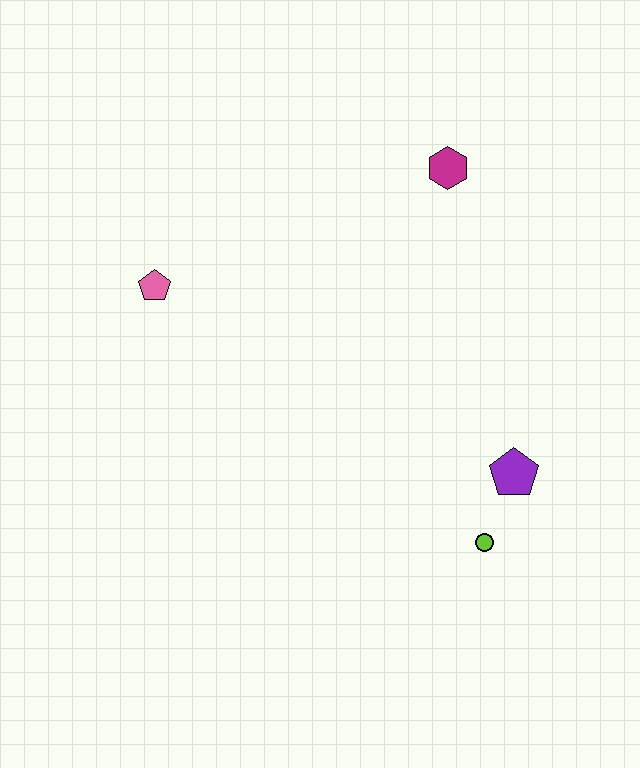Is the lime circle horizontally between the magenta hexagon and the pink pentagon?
No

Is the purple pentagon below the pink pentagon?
Yes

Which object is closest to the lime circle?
The purple pentagon is closest to the lime circle.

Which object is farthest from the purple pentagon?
The pink pentagon is farthest from the purple pentagon.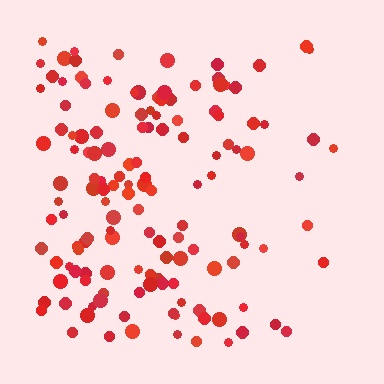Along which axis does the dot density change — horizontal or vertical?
Horizontal.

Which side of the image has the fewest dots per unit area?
The right.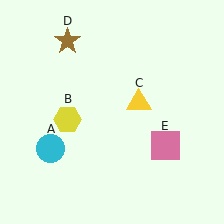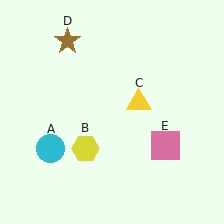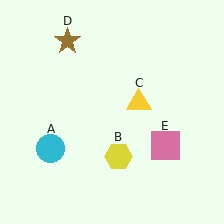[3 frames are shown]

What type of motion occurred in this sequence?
The yellow hexagon (object B) rotated counterclockwise around the center of the scene.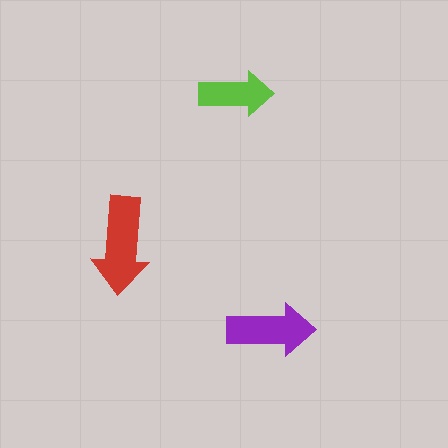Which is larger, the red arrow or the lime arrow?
The red one.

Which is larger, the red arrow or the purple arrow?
The red one.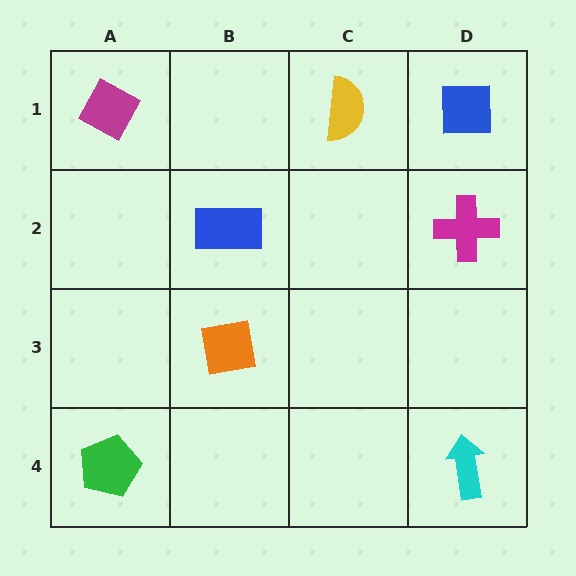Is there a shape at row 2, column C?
No, that cell is empty.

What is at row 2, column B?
A blue rectangle.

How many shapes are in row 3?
1 shape.